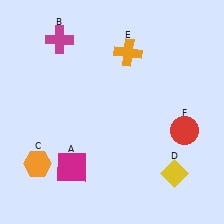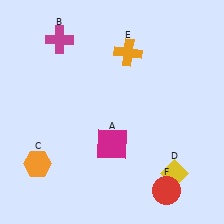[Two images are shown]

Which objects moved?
The objects that moved are: the magenta square (A), the red circle (F).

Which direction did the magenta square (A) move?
The magenta square (A) moved right.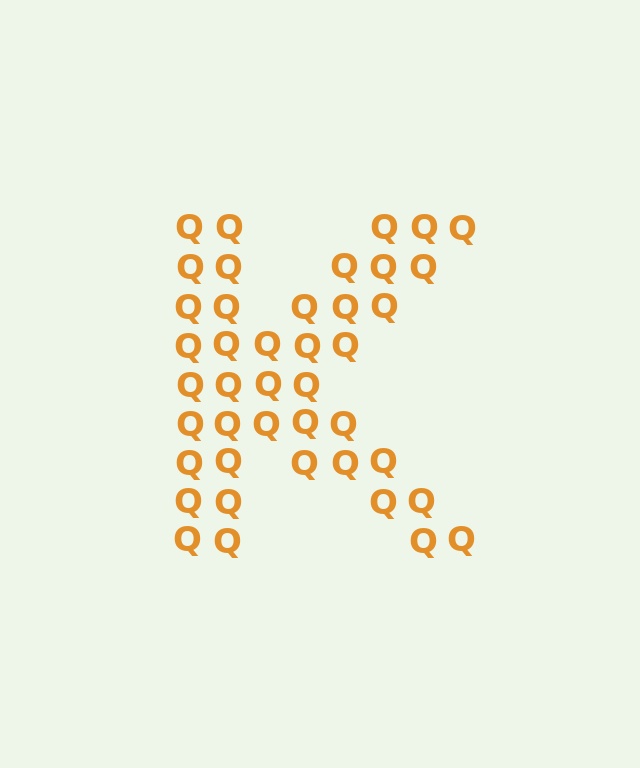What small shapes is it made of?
It is made of small letter Q's.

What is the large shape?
The large shape is the letter K.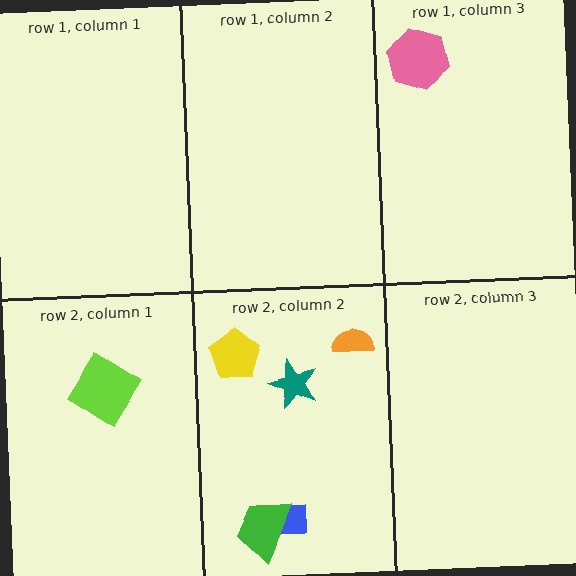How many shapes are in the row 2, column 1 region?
1.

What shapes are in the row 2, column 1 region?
The lime diamond.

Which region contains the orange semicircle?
The row 2, column 2 region.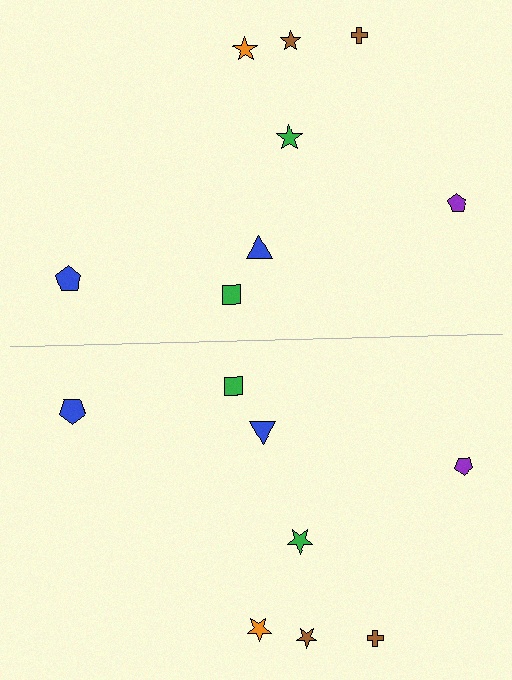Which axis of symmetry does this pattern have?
The pattern has a horizontal axis of symmetry running through the center of the image.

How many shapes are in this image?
There are 16 shapes in this image.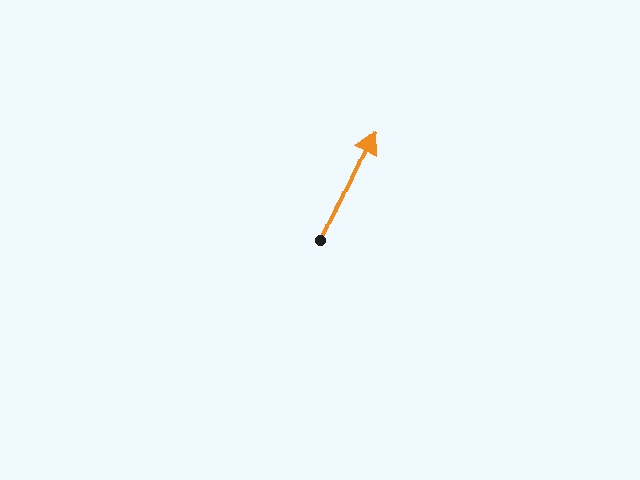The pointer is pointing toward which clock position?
Roughly 1 o'clock.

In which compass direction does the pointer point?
Northeast.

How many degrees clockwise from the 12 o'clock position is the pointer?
Approximately 25 degrees.